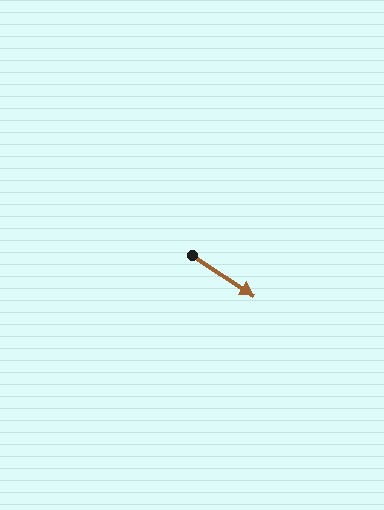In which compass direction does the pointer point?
Southeast.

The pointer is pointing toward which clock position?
Roughly 4 o'clock.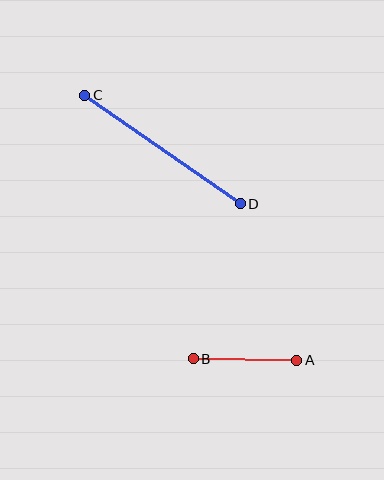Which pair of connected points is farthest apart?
Points C and D are farthest apart.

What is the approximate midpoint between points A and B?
The midpoint is at approximately (245, 360) pixels.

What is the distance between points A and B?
The distance is approximately 104 pixels.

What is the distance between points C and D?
The distance is approximately 190 pixels.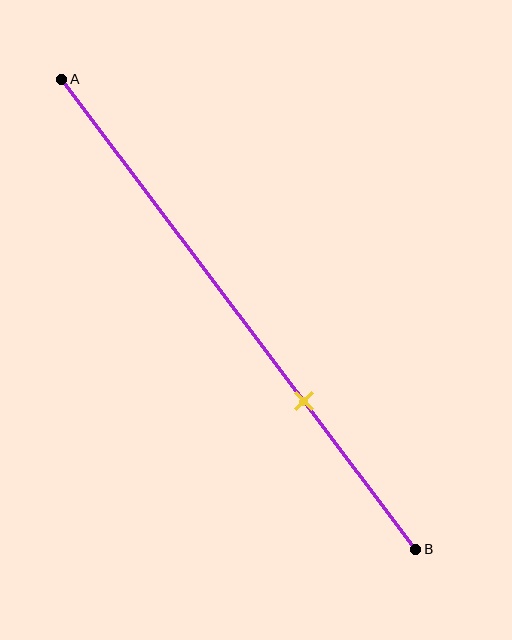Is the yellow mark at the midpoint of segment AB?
No, the mark is at about 70% from A, not at the 50% midpoint.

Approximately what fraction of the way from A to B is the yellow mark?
The yellow mark is approximately 70% of the way from A to B.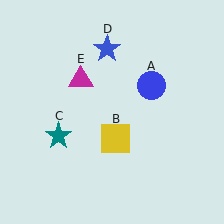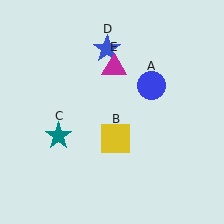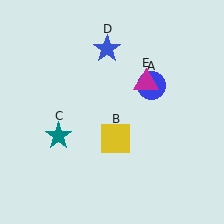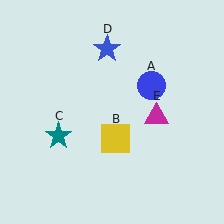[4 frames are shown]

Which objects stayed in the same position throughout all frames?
Blue circle (object A) and yellow square (object B) and teal star (object C) and blue star (object D) remained stationary.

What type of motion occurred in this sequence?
The magenta triangle (object E) rotated clockwise around the center of the scene.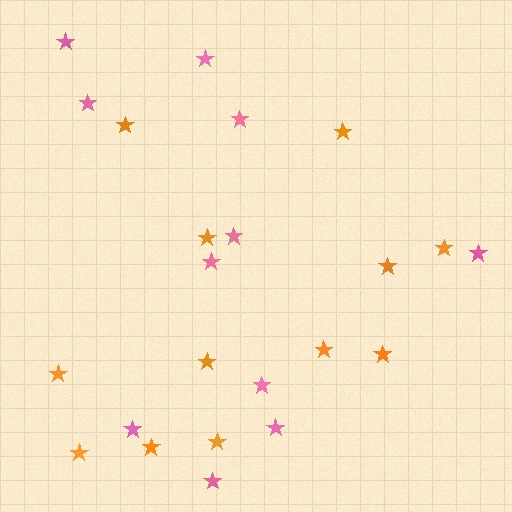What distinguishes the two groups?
There are 2 groups: one group of pink stars (11) and one group of orange stars (12).